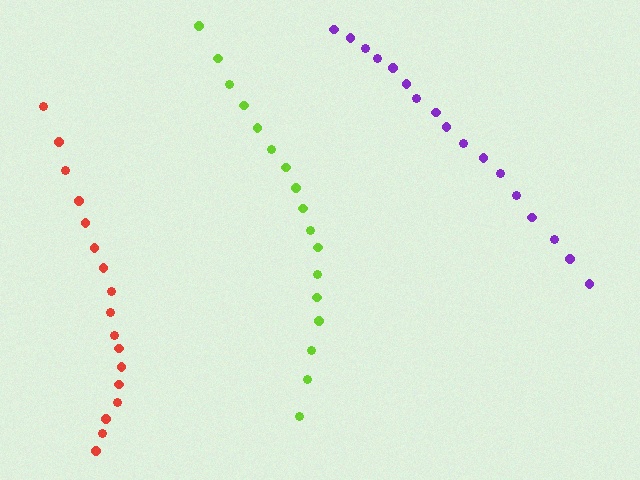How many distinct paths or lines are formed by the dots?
There are 3 distinct paths.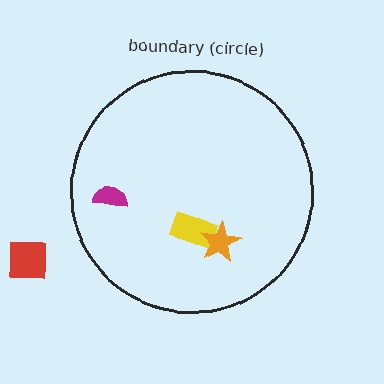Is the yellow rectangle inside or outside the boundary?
Inside.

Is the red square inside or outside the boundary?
Outside.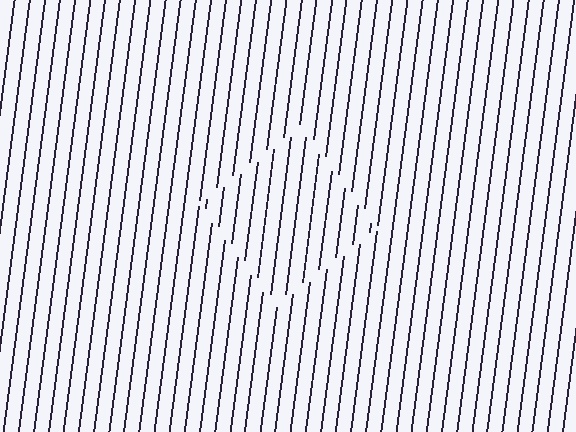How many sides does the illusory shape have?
4 sides — the line-ends trace a square.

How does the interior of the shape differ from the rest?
The interior of the shape contains the same grating, shifted by half a period — the contour is defined by the phase discontinuity where line-ends from the inner and outer gratings abut.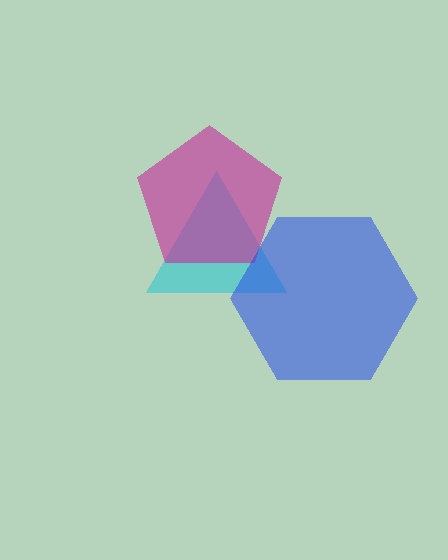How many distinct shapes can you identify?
There are 3 distinct shapes: a cyan triangle, a magenta pentagon, a blue hexagon.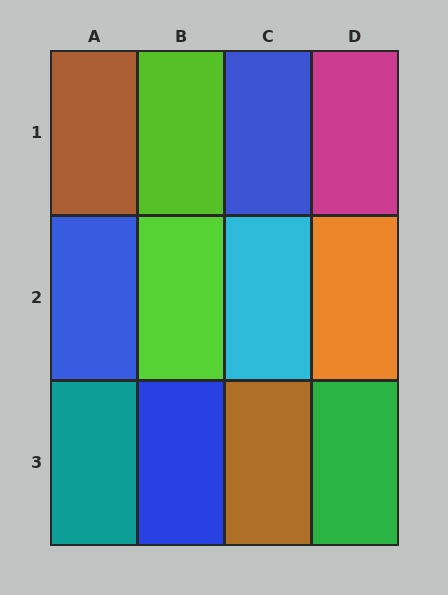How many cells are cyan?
1 cell is cyan.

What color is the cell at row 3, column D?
Green.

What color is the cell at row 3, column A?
Teal.